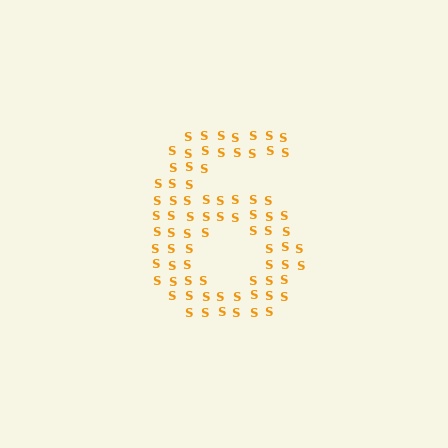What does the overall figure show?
The overall figure shows the digit 6.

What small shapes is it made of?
It is made of small letter S's.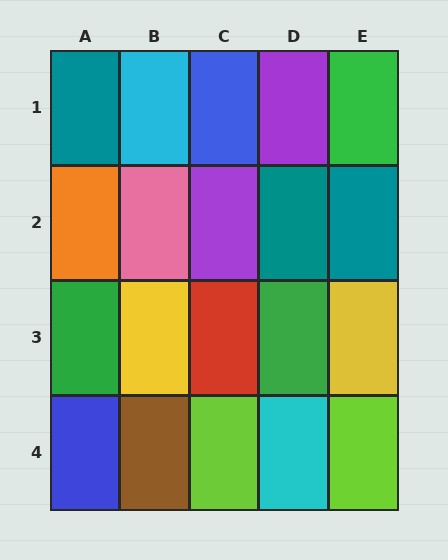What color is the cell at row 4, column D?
Cyan.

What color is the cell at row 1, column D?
Purple.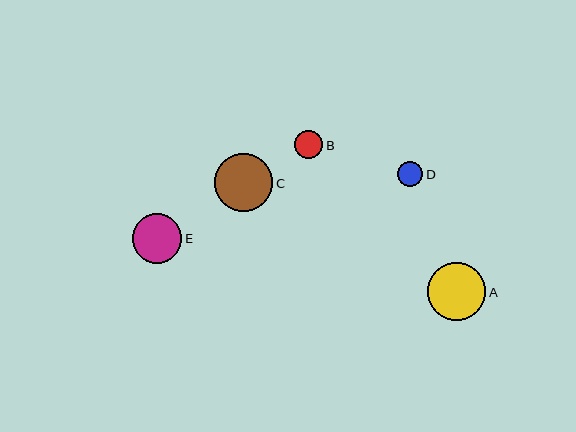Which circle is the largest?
Circle C is the largest with a size of approximately 58 pixels.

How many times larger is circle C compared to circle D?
Circle C is approximately 2.3 times the size of circle D.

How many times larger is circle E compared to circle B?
Circle E is approximately 1.7 times the size of circle B.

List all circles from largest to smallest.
From largest to smallest: C, A, E, B, D.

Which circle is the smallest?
Circle D is the smallest with a size of approximately 25 pixels.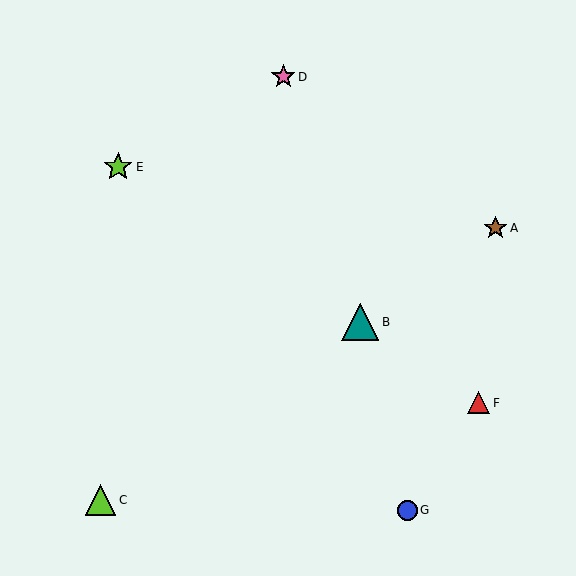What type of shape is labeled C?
Shape C is a lime triangle.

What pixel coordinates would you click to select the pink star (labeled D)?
Click at (283, 77) to select the pink star D.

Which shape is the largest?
The teal triangle (labeled B) is the largest.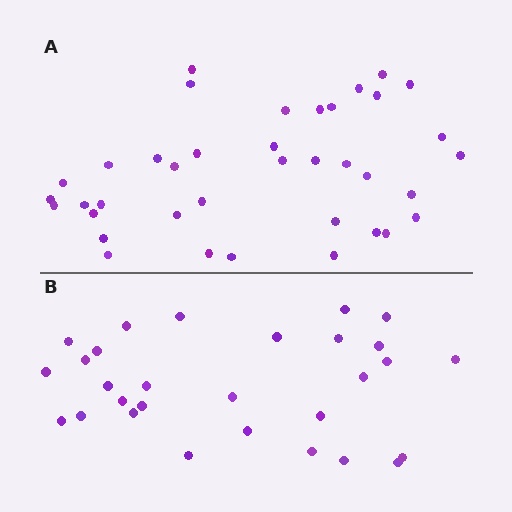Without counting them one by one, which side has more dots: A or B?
Region A (the top region) has more dots.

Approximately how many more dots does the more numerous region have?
Region A has roughly 8 or so more dots than region B.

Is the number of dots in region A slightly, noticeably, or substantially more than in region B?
Region A has noticeably more, but not dramatically so. The ratio is roughly 1.3 to 1.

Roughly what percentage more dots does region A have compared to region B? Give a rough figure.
About 30% more.